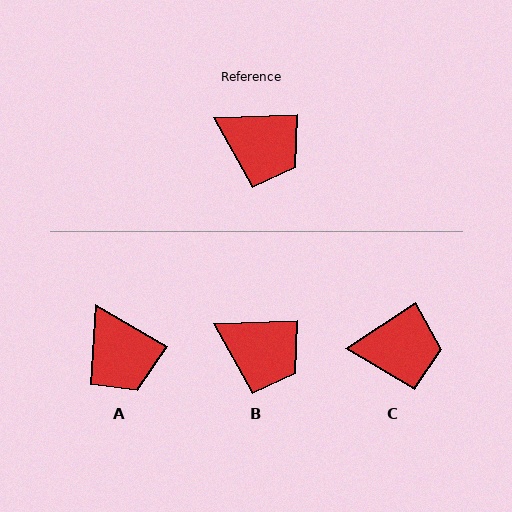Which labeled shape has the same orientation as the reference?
B.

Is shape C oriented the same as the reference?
No, it is off by about 31 degrees.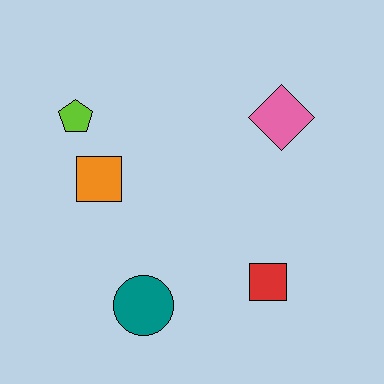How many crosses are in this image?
There are no crosses.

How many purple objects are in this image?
There are no purple objects.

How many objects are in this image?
There are 5 objects.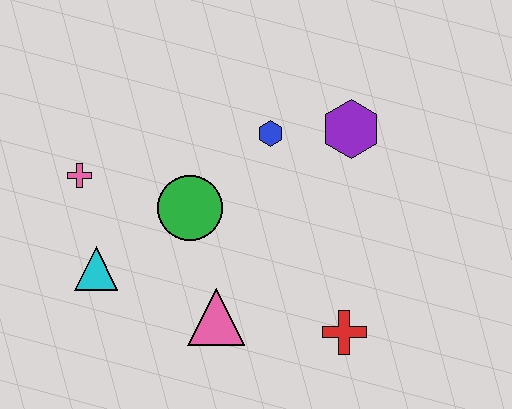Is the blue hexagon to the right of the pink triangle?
Yes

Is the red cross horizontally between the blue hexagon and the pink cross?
No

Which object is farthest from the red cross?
The pink cross is farthest from the red cross.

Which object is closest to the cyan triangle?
The pink cross is closest to the cyan triangle.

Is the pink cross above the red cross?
Yes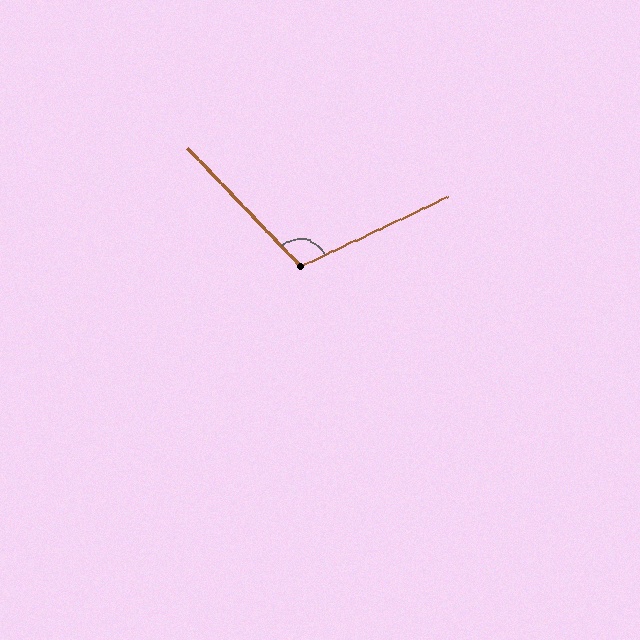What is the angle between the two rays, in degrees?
Approximately 108 degrees.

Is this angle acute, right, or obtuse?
It is obtuse.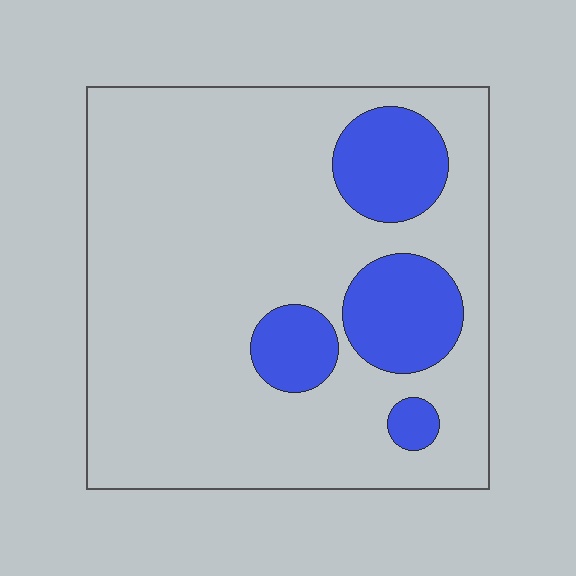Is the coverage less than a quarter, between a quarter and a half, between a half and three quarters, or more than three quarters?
Less than a quarter.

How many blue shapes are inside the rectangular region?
4.